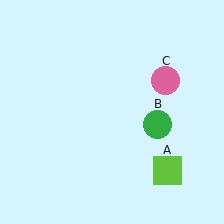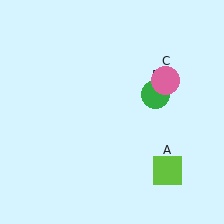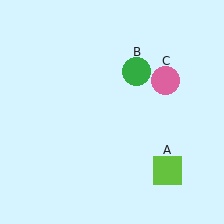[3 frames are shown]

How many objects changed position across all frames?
1 object changed position: green circle (object B).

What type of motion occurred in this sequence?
The green circle (object B) rotated counterclockwise around the center of the scene.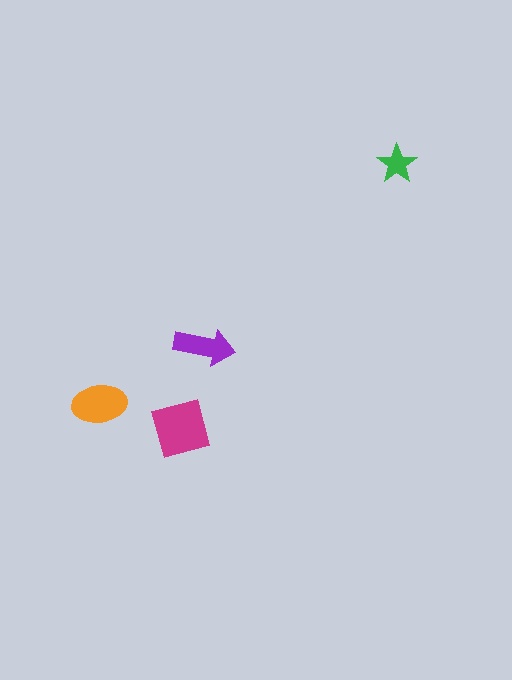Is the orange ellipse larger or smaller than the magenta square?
Smaller.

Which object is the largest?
The magenta square.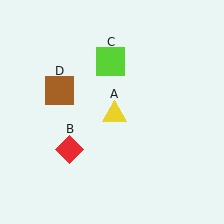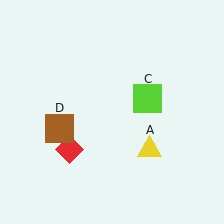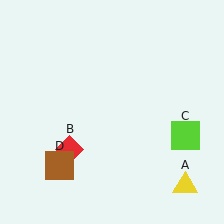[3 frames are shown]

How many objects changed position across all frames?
3 objects changed position: yellow triangle (object A), lime square (object C), brown square (object D).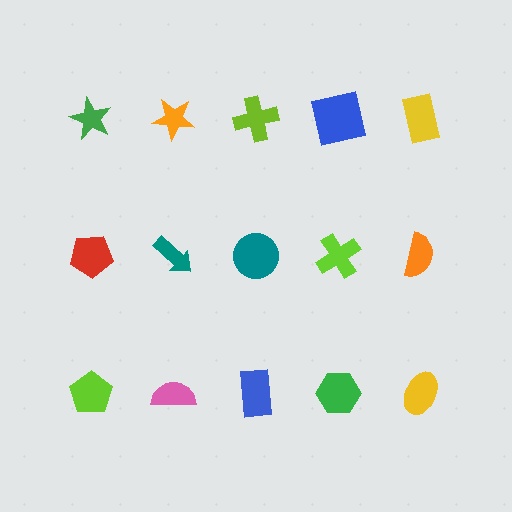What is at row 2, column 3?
A teal circle.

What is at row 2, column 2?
A teal arrow.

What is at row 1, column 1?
A green star.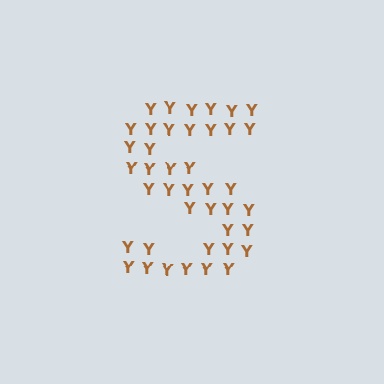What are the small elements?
The small elements are letter Y's.